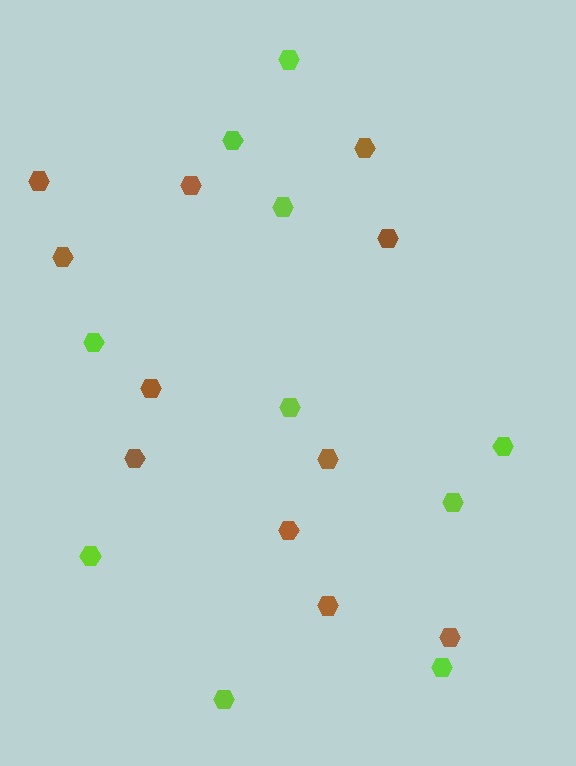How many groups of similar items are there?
There are 2 groups: one group of lime hexagons (10) and one group of brown hexagons (11).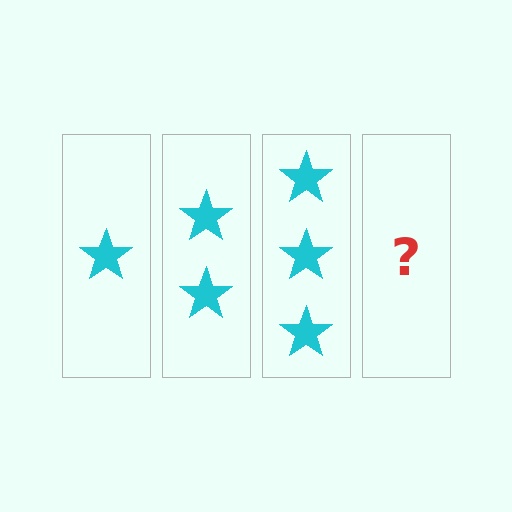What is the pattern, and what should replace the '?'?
The pattern is that each step adds one more star. The '?' should be 4 stars.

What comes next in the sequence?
The next element should be 4 stars.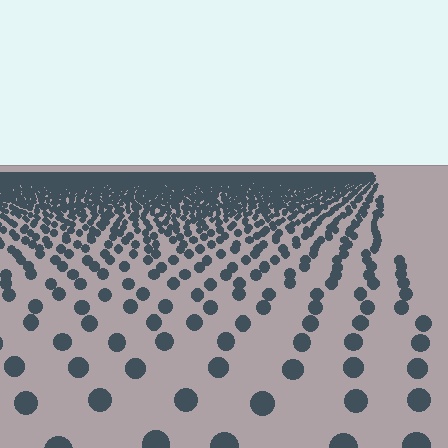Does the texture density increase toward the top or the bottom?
Density increases toward the top.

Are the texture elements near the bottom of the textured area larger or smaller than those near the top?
Larger. Near the bottom, elements are closer to the viewer and appear at a bigger on-screen size.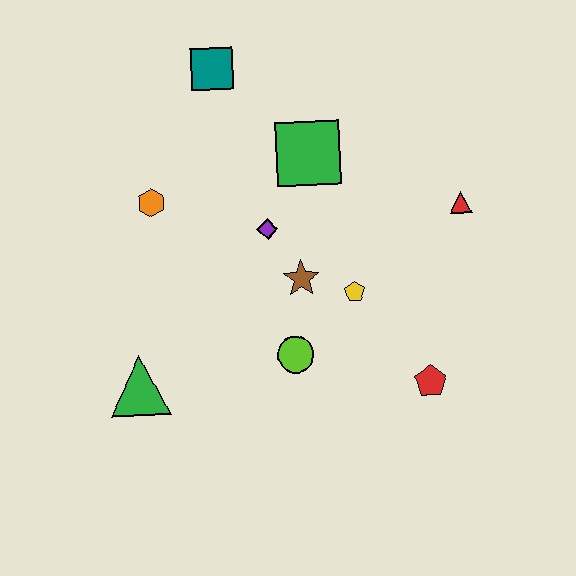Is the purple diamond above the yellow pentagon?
Yes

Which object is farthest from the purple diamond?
The red pentagon is farthest from the purple diamond.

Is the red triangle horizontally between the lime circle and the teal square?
No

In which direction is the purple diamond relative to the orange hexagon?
The purple diamond is to the right of the orange hexagon.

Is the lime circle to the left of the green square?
Yes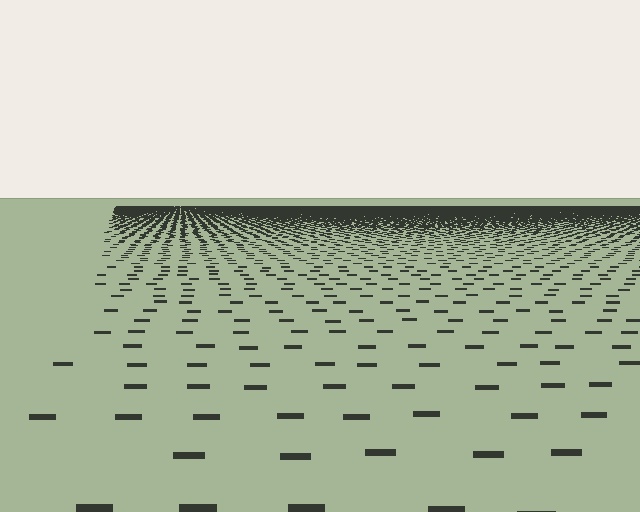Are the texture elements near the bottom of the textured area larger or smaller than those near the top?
Larger. Near the bottom, elements are closer to the viewer and appear at a bigger on-screen size.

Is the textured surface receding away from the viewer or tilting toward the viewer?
The surface is receding away from the viewer. Texture elements get smaller and denser toward the top.